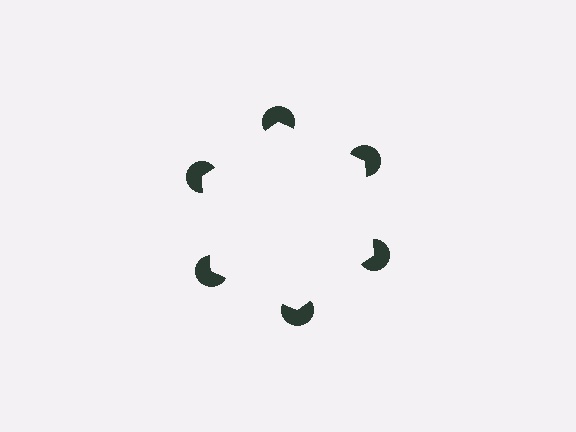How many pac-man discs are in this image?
There are 6 — one at each vertex of the illusory hexagon.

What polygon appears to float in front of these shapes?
An illusory hexagon — its edges are inferred from the aligned wedge cuts in the pac-man discs, not physically drawn.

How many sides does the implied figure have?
6 sides.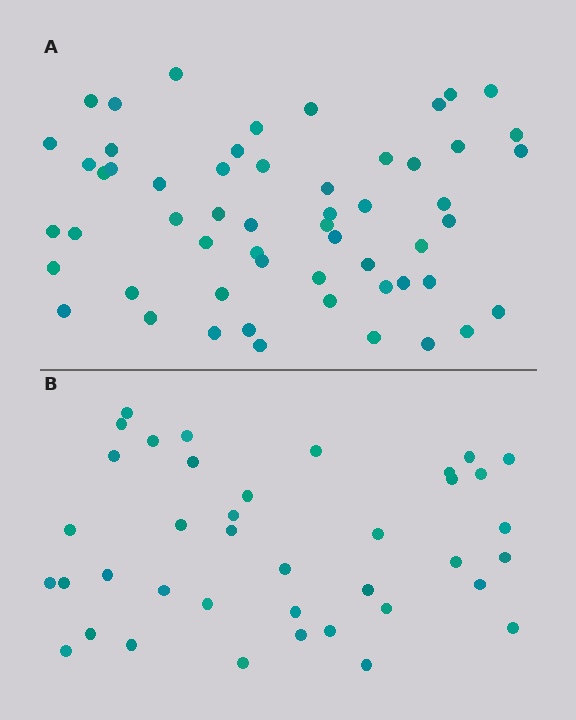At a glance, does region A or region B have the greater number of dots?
Region A (the top region) has more dots.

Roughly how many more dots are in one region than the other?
Region A has approximately 15 more dots than region B.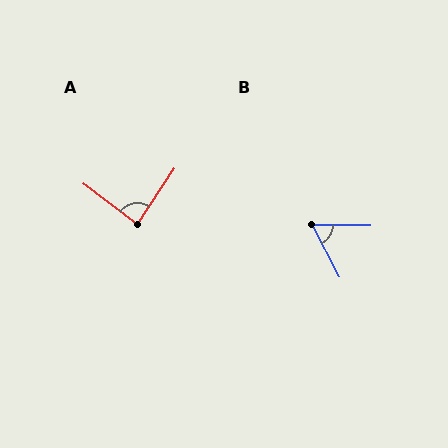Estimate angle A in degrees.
Approximately 87 degrees.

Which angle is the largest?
A, at approximately 87 degrees.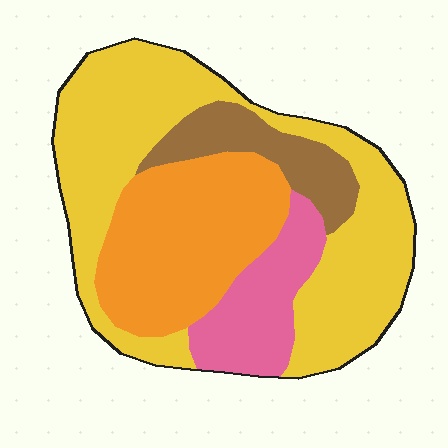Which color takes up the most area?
Yellow, at roughly 45%.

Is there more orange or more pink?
Orange.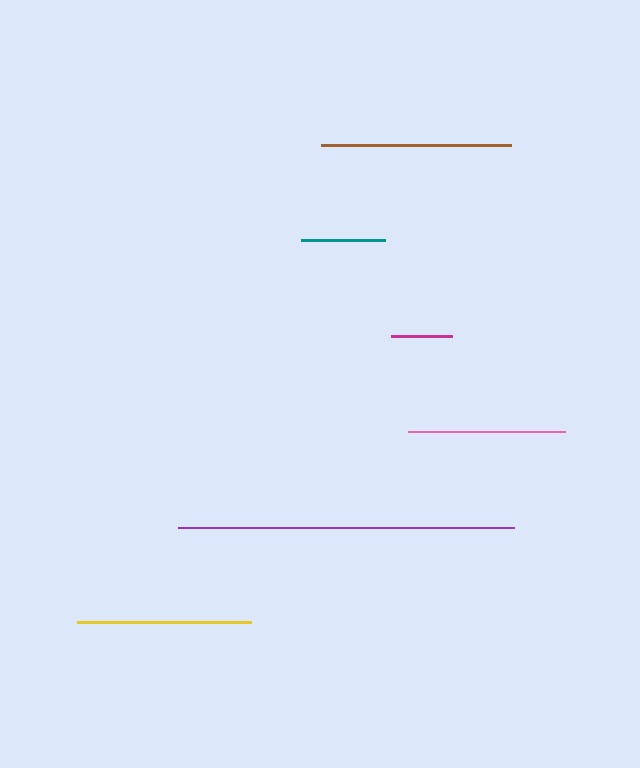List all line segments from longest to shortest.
From longest to shortest: purple, brown, yellow, pink, teal, magenta.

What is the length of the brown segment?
The brown segment is approximately 191 pixels long.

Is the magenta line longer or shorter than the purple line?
The purple line is longer than the magenta line.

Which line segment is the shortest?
The magenta line is the shortest at approximately 61 pixels.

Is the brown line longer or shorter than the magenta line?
The brown line is longer than the magenta line.